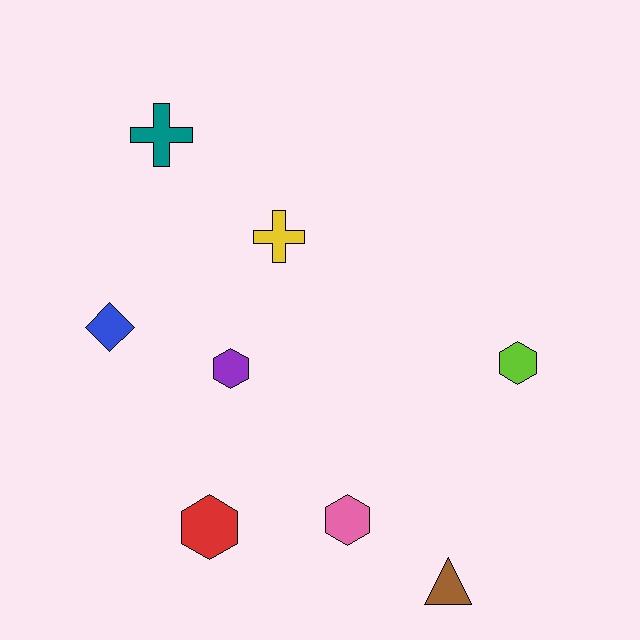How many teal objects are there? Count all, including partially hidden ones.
There is 1 teal object.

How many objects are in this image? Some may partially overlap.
There are 8 objects.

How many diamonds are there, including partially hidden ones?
There is 1 diamond.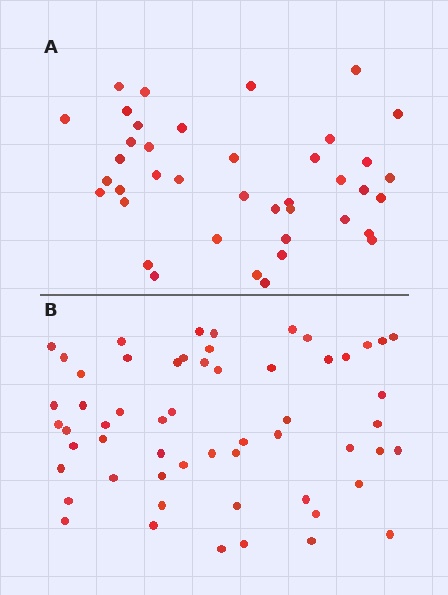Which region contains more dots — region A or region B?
Region B (the bottom region) has more dots.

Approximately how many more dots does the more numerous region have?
Region B has approximately 15 more dots than region A.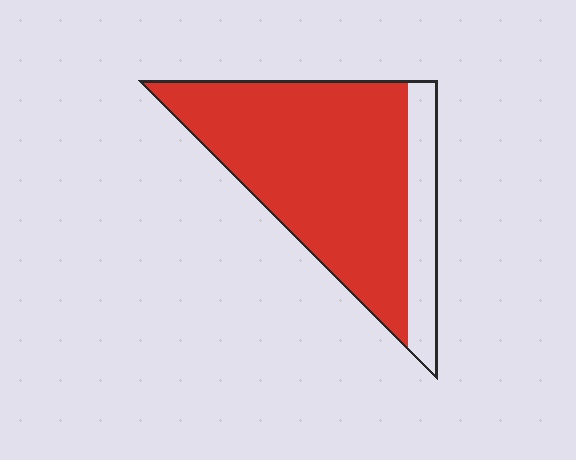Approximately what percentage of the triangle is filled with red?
Approximately 80%.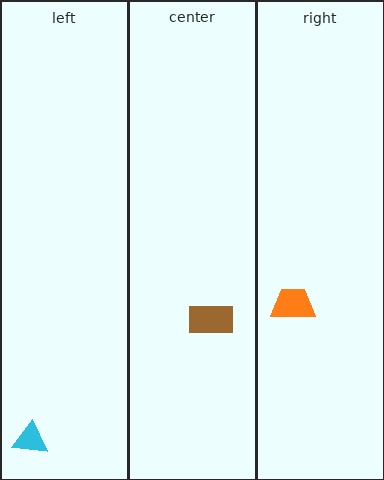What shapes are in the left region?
The cyan triangle.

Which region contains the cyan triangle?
The left region.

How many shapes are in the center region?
1.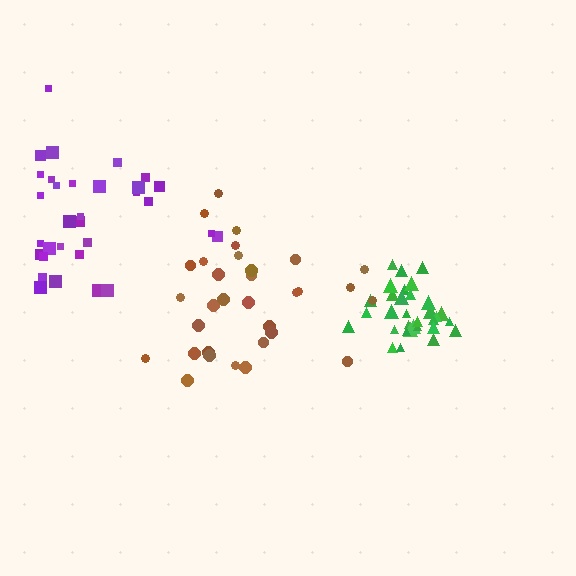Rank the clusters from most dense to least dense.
green, purple, brown.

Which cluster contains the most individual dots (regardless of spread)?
Green (32).